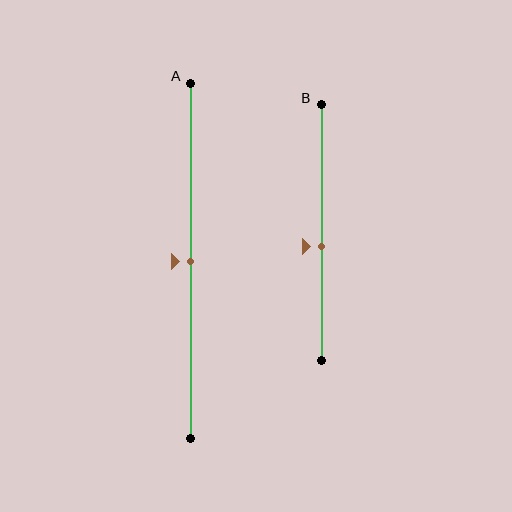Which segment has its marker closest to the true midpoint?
Segment A has its marker closest to the true midpoint.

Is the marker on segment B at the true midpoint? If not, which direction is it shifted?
No, the marker on segment B is shifted downward by about 6% of the segment length.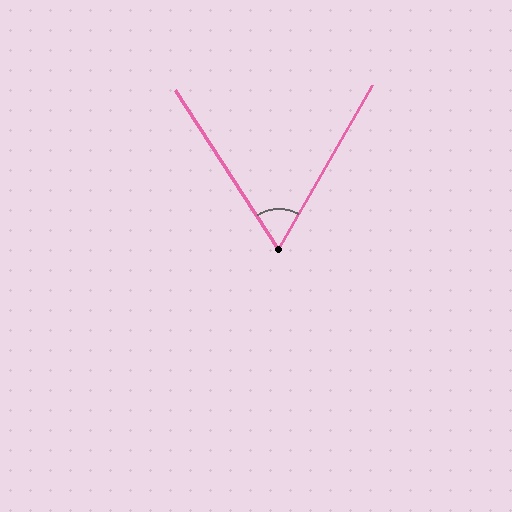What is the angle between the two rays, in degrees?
Approximately 63 degrees.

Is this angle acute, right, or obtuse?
It is acute.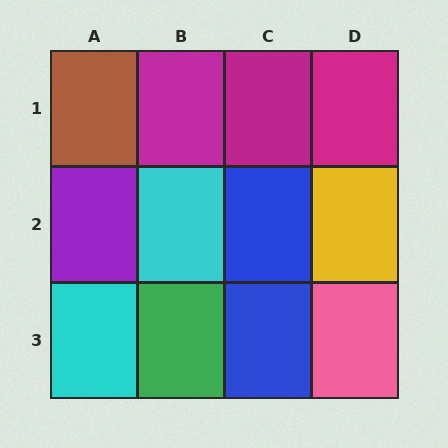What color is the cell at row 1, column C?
Magenta.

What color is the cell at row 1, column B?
Magenta.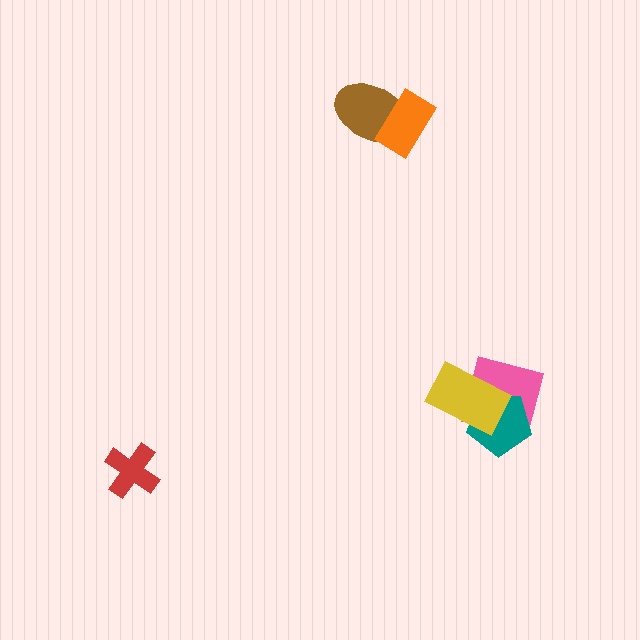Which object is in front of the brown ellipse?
The orange rectangle is in front of the brown ellipse.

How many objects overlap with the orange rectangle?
1 object overlaps with the orange rectangle.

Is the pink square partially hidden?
Yes, it is partially covered by another shape.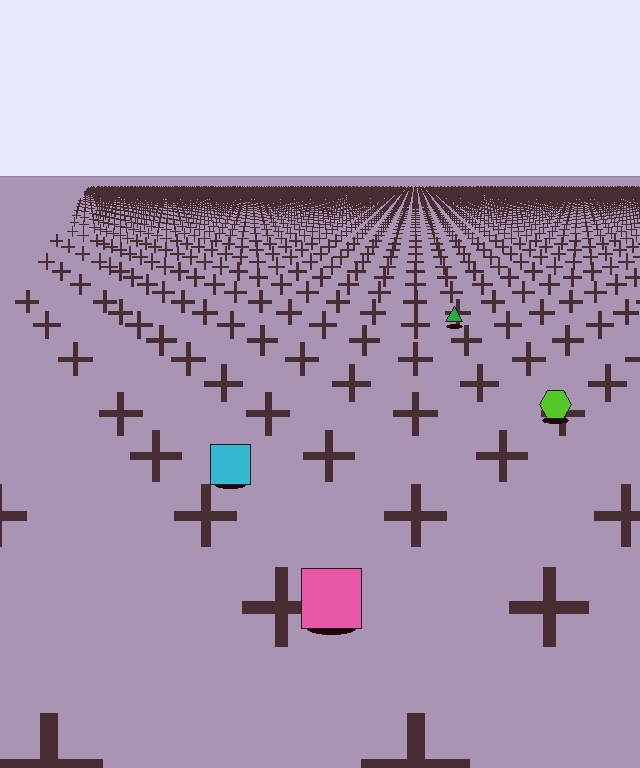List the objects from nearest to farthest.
From nearest to farthest: the pink square, the cyan square, the lime hexagon, the green triangle.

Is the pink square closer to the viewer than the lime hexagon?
Yes. The pink square is closer — you can tell from the texture gradient: the ground texture is coarser near it.